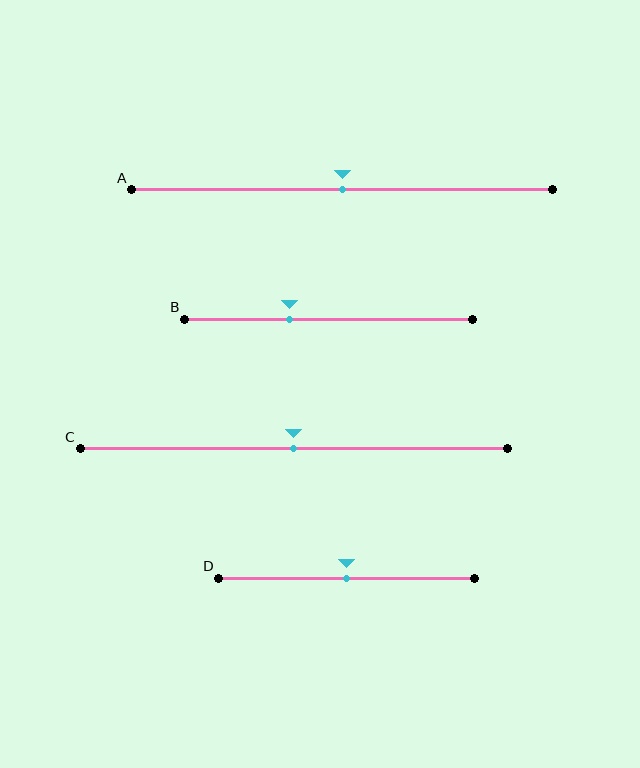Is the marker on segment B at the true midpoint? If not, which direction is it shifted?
No, the marker on segment B is shifted to the left by about 13% of the segment length.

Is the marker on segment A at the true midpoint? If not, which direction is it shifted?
Yes, the marker on segment A is at the true midpoint.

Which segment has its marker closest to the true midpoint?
Segment A has its marker closest to the true midpoint.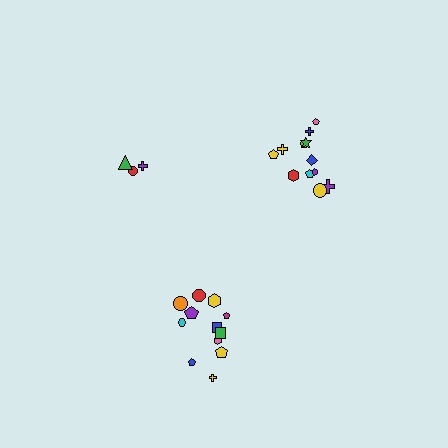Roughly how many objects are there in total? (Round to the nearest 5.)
Roughly 25 objects in total.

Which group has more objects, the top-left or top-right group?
The top-right group.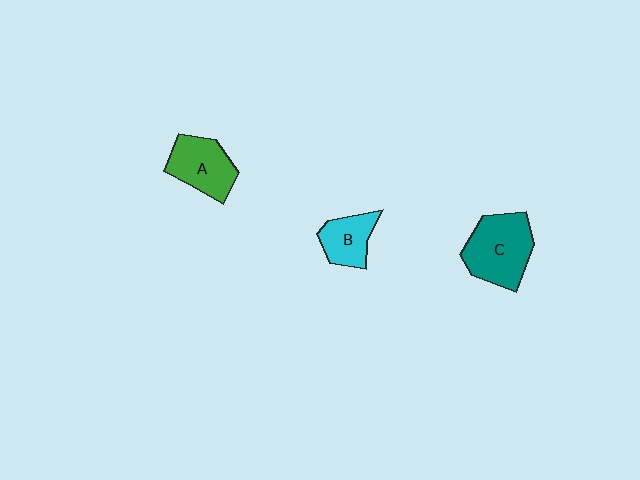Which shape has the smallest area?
Shape B (cyan).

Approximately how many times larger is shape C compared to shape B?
Approximately 1.7 times.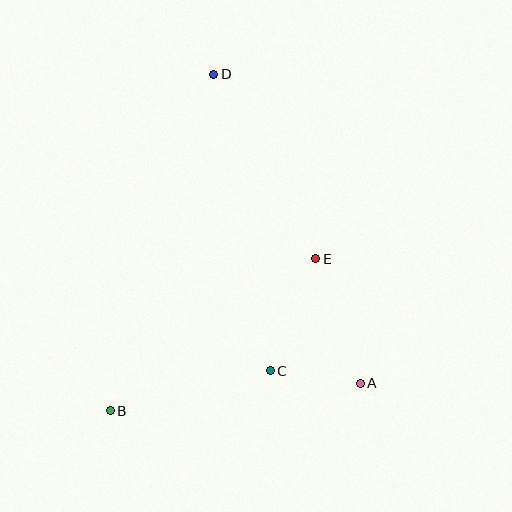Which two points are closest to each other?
Points A and C are closest to each other.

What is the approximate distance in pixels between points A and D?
The distance between A and D is approximately 342 pixels.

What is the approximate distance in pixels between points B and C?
The distance between B and C is approximately 165 pixels.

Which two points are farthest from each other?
Points B and D are farthest from each other.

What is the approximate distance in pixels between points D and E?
The distance between D and E is approximately 211 pixels.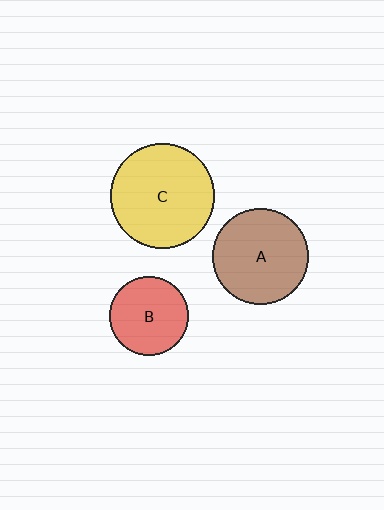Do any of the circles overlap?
No, none of the circles overlap.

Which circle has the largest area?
Circle C (yellow).